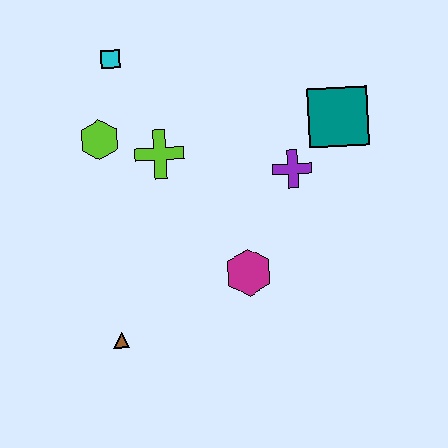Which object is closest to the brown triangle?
The magenta hexagon is closest to the brown triangle.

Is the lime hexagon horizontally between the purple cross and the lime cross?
No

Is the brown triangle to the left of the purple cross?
Yes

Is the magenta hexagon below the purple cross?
Yes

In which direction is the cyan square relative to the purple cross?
The cyan square is to the left of the purple cross.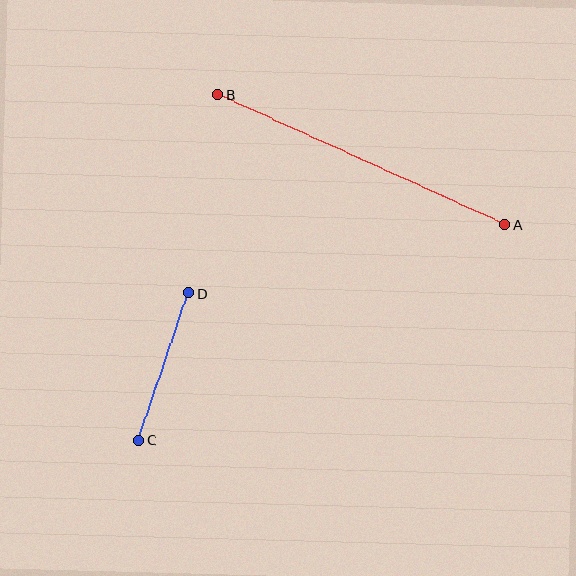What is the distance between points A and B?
The distance is approximately 315 pixels.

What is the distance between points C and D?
The distance is approximately 156 pixels.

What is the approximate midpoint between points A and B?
The midpoint is at approximately (361, 160) pixels.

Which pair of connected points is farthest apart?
Points A and B are farthest apart.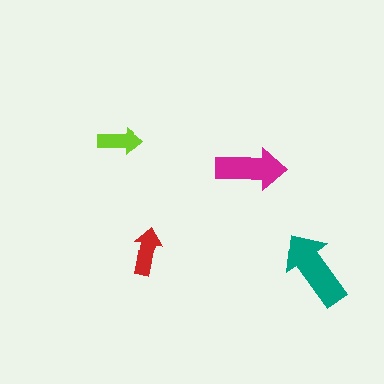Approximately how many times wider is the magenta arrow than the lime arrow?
About 1.5 times wider.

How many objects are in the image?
There are 4 objects in the image.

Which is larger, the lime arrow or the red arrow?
The red one.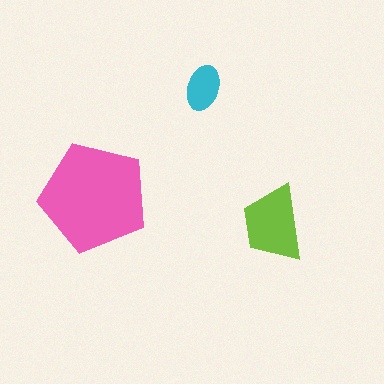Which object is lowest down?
The lime trapezoid is bottommost.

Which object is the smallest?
The cyan ellipse.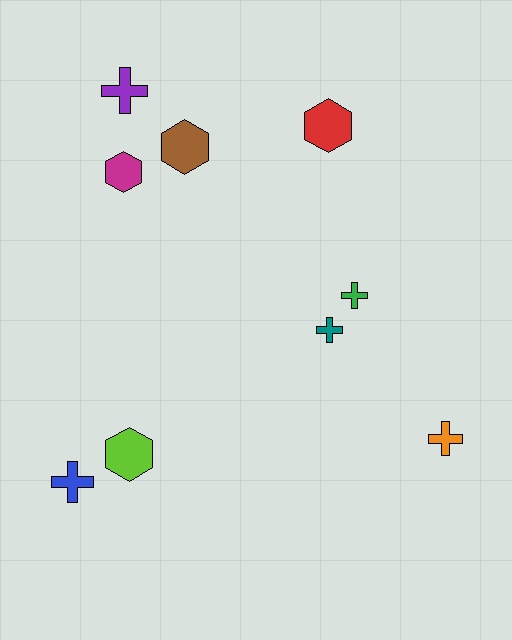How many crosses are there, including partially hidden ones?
There are 5 crosses.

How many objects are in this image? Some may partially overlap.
There are 9 objects.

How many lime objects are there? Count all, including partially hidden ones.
There is 1 lime object.